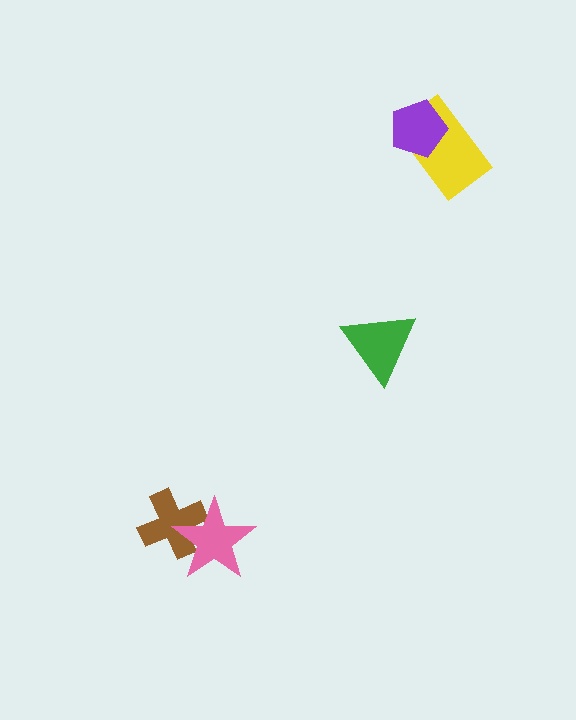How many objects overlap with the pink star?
1 object overlaps with the pink star.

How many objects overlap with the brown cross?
1 object overlaps with the brown cross.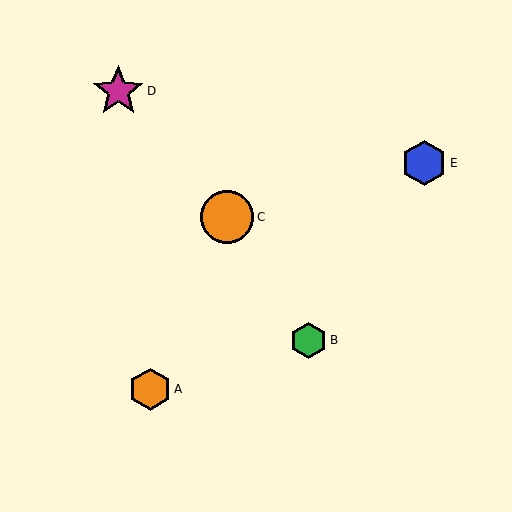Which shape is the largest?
The orange circle (labeled C) is the largest.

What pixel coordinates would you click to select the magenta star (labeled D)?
Click at (118, 91) to select the magenta star D.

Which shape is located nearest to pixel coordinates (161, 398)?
The orange hexagon (labeled A) at (150, 389) is nearest to that location.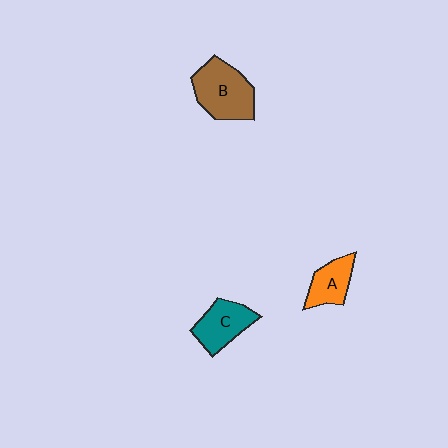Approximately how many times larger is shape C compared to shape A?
Approximately 1.2 times.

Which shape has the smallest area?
Shape A (orange).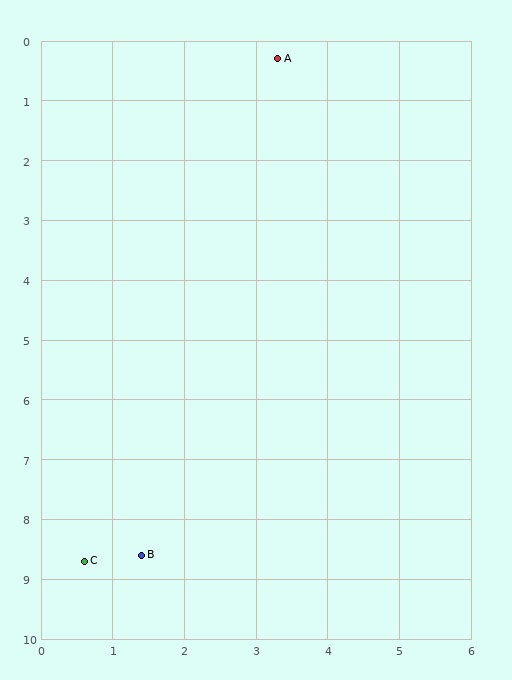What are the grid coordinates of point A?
Point A is at approximately (3.3, 0.3).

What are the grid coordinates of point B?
Point B is at approximately (1.4, 8.6).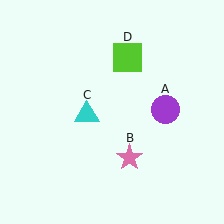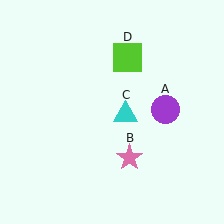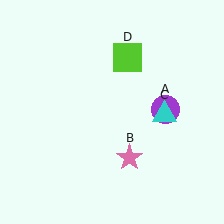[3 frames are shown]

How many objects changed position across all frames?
1 object changed position: cyan triangle (object C).